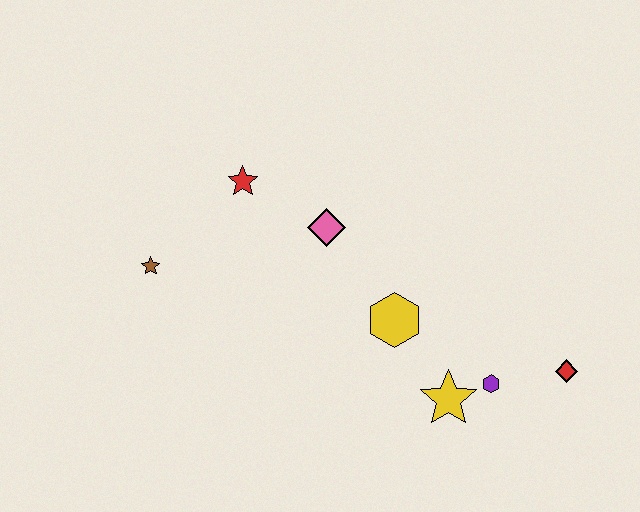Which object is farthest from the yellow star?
The brown star is farthest from the yellow star.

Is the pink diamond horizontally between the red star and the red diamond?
Yes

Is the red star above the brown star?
Yes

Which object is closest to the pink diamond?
The red star is closest to the pink diamond.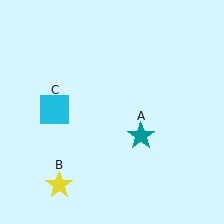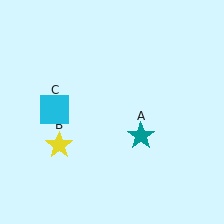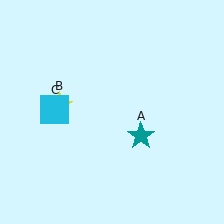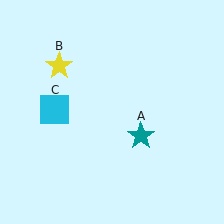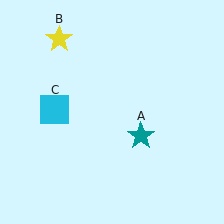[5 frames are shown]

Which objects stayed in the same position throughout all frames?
Teal star (object A) and cyan square (object C) remained stationary.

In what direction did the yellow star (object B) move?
The yellow star (object B) moved up.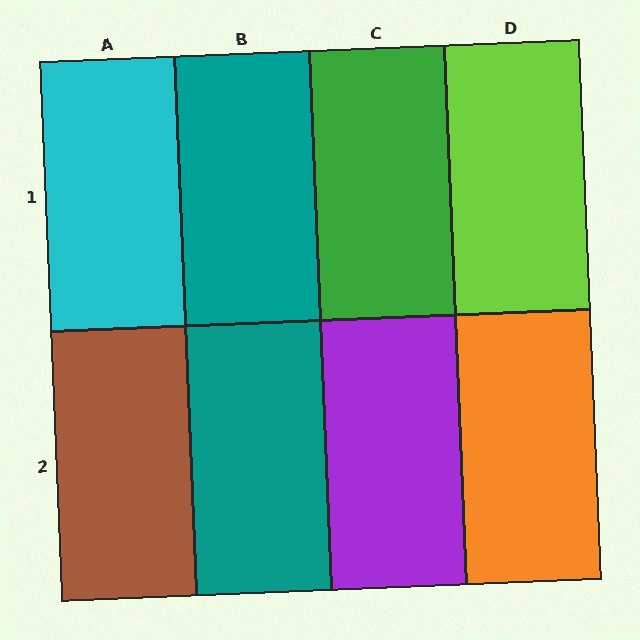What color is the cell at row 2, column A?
Brown.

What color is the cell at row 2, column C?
Purple.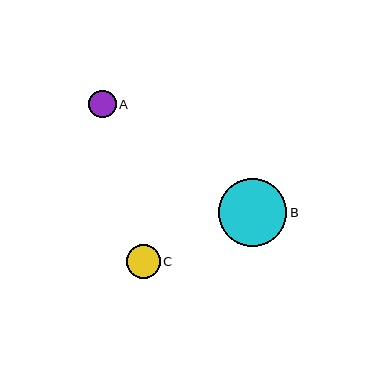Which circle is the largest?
Circle B is the largest with a size of approximately 68 pixels.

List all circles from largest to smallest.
From largest to smallest: B, C, A.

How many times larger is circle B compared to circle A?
Circle B is approximately 2.5 times the size of circle A.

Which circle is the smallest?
Circle A is the smallest with a size of approximately 28 pixels.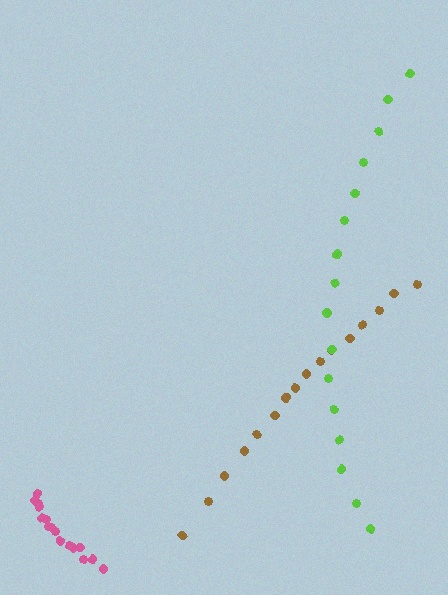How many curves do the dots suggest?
There are 3 distinct paths.